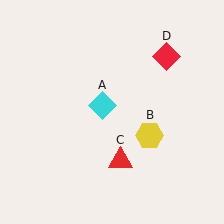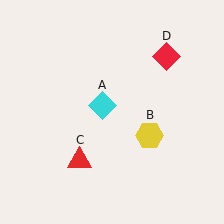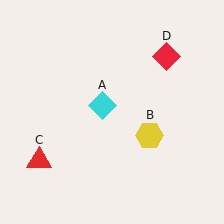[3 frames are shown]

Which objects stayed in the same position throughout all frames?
Cyan diamond (object A) and yellow hexagon (object B) and red diamond (object D) remained stationary.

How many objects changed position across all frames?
1 object changed position: red triangle (object C).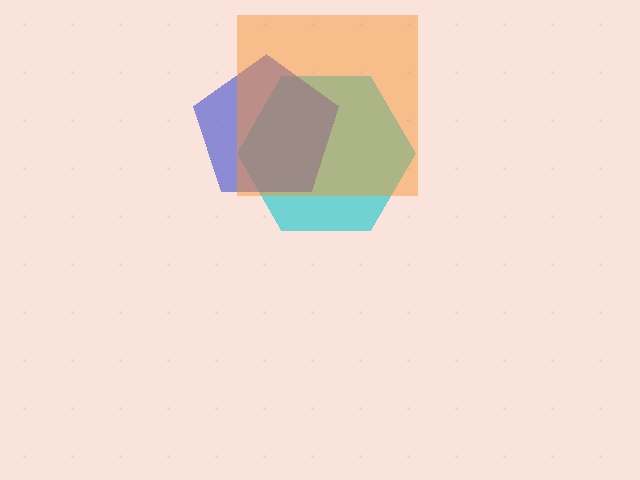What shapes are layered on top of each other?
The layered shapes are: a cyan hexagon, a blue pentagon, an orange square.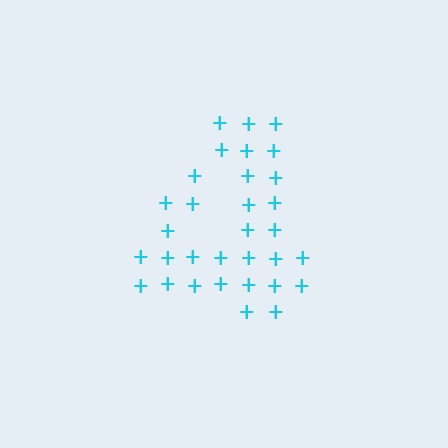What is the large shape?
The large shape is the digit 4.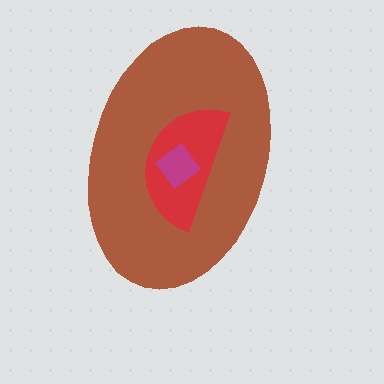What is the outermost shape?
The brown ellipse.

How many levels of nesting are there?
3.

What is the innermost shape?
The magenta diamond.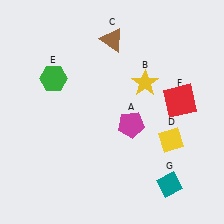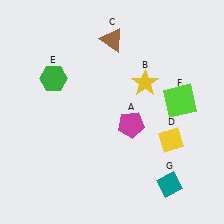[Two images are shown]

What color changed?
The square (F) changed from red in Image 1 to lime in Image 2.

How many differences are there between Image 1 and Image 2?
There is 1 difference between the two images.